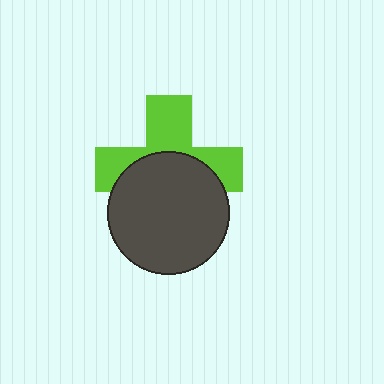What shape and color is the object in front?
The object in front is a dark gray circle.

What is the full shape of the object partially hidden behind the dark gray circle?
The partially hidden object is a lime cross.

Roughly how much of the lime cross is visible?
About half of it is visible (roughly 49%).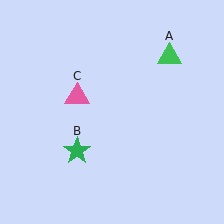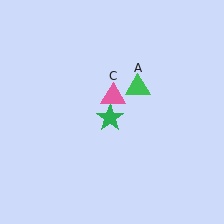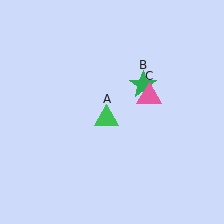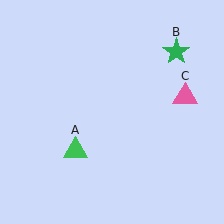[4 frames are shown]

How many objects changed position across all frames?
3 objects changed position: green triangle (object A), green star (object B), pink triangle (object C).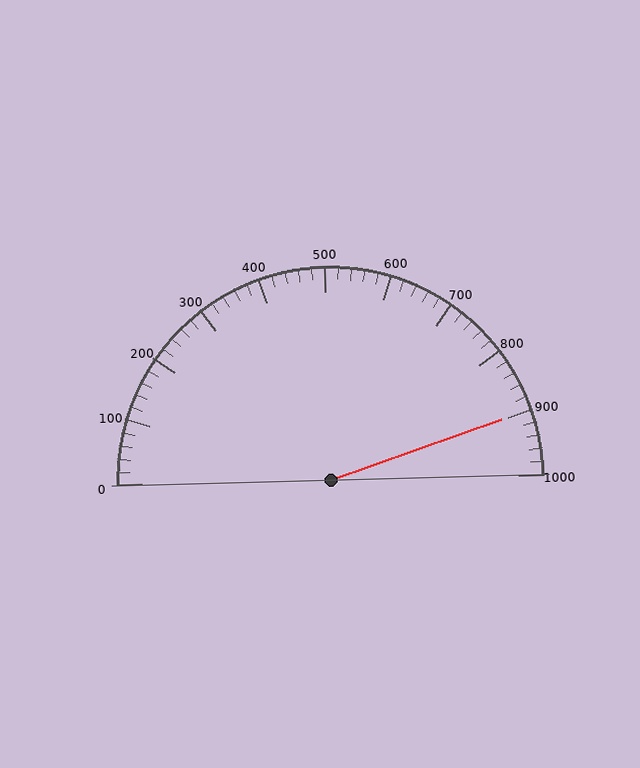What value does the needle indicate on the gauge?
The needle indicates approximately 900.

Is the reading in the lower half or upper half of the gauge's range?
The reading is in the upper half of the range (0 to 1000).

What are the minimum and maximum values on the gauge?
The gauge ranges from 0 to 1000.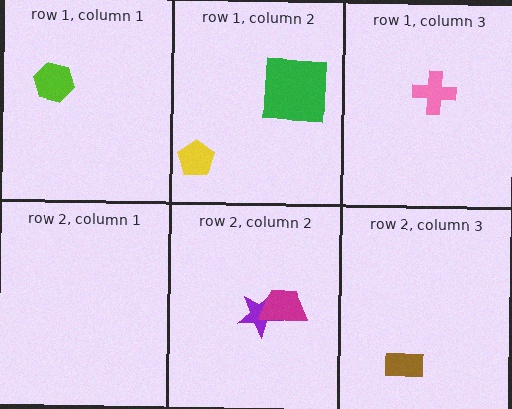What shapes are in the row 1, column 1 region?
The lime hexagon.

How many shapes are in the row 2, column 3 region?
1.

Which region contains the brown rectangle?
The row 2, column 3 region.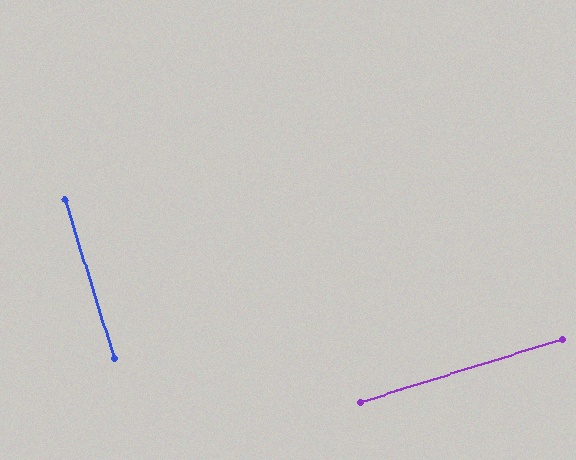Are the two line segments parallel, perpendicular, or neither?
Perpendicular — they meet at approximately 90°.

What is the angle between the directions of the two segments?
Approximately 90 degrees.